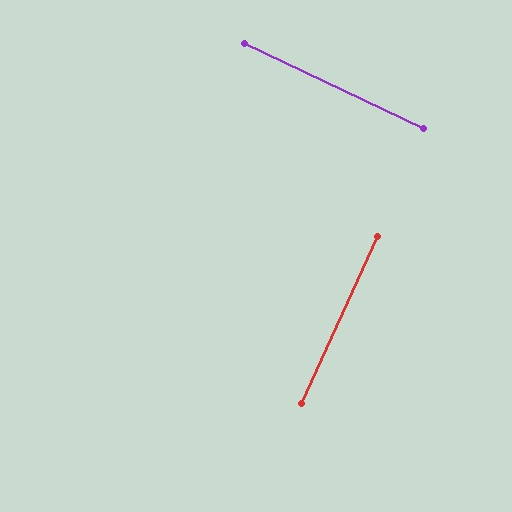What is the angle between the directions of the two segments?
Approximately 89 degrees.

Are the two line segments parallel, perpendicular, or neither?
Perpendicular — they meet at approximately 89°.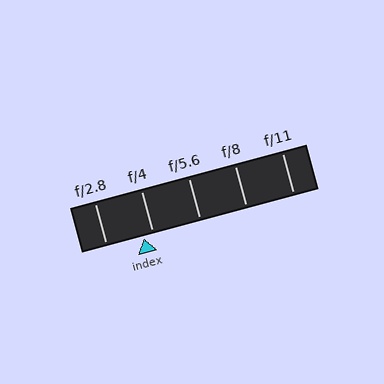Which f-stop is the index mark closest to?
The index mark is closest to f/4.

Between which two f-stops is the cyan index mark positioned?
The index mark is between f/2.8 and f/4.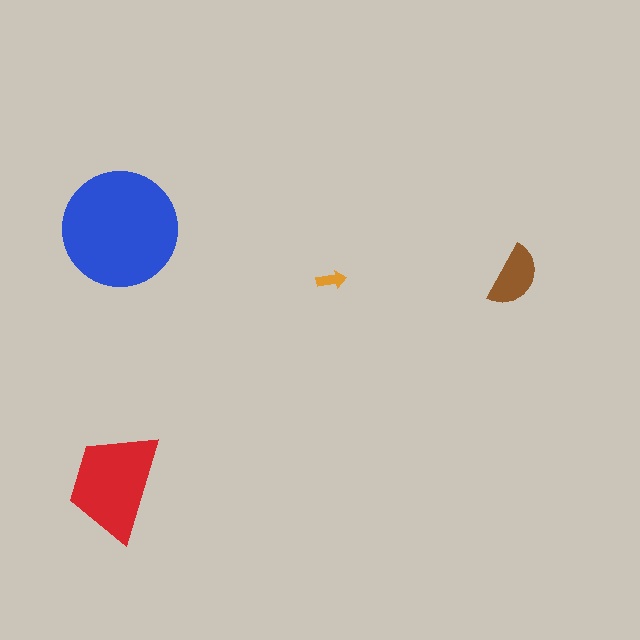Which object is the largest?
The blue circle.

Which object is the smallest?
The orange arrow.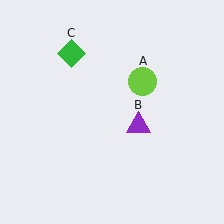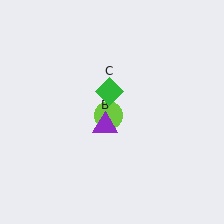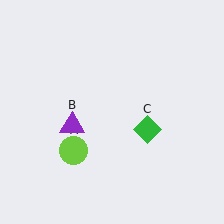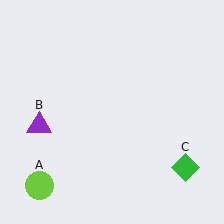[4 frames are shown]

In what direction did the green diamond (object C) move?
The green diamond (object C) moved down and to the right.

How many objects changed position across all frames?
3 objects changed position: lime circle (object A), purple triangle (object B), green diamond (object C).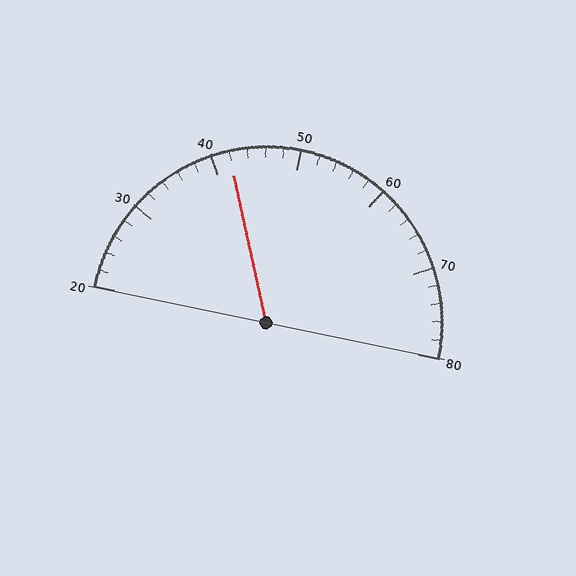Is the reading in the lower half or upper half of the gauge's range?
The reading is in the lower half of the range (20 to 80).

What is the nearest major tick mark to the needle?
The nearest major tick mark is 40.